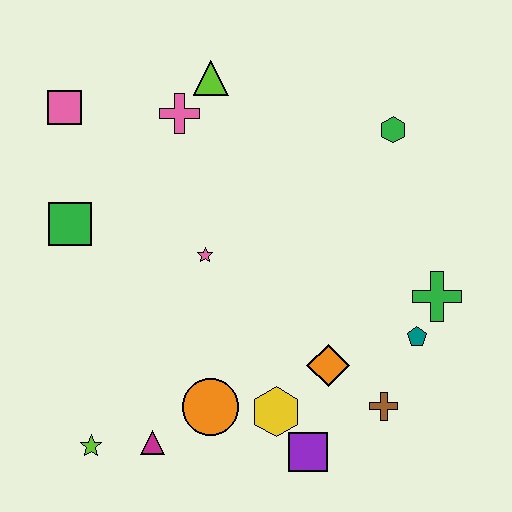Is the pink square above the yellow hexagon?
Yes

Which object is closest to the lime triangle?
The pink cross is closest to the lime triangle.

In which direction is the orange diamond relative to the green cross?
The orange diamond is to the left of the green cross.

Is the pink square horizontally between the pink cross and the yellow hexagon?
No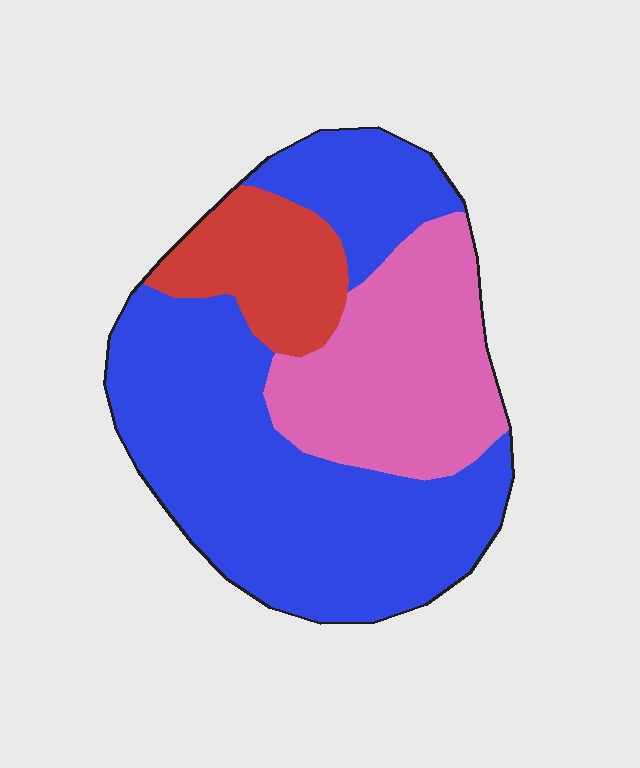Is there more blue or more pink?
Blue.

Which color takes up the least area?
Red, at roughly 15%.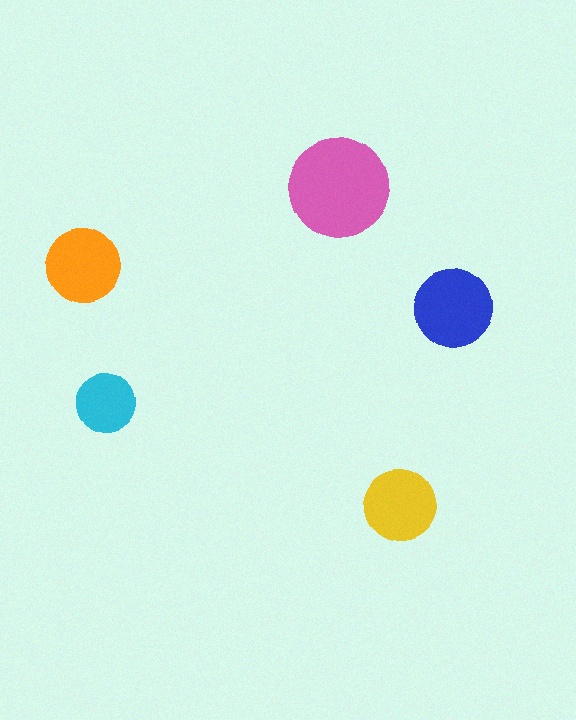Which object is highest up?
The pink circle is topmost.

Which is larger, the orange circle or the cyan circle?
The orange one.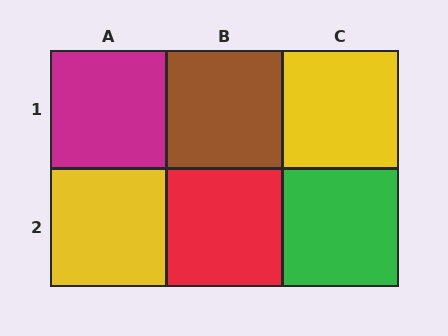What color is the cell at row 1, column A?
Magenta.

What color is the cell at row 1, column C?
Yellow.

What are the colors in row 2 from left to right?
Yellow, red, green.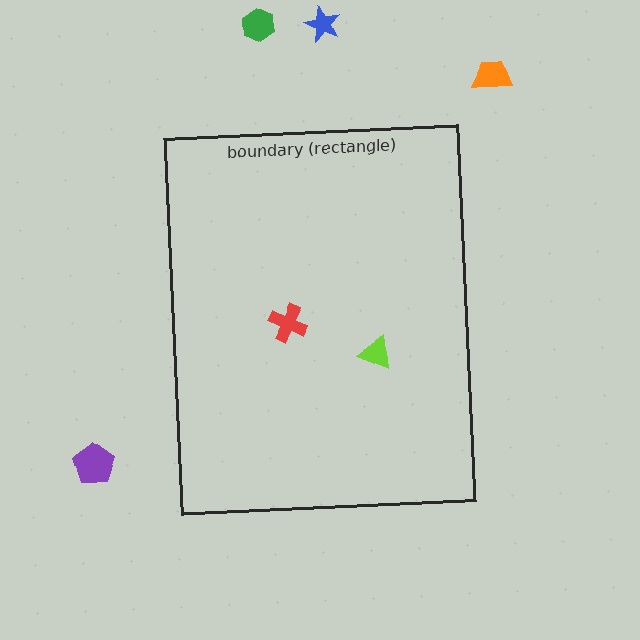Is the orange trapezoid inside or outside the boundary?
Outside.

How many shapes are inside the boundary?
2 inside, 4 outside.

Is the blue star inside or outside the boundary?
Outside.